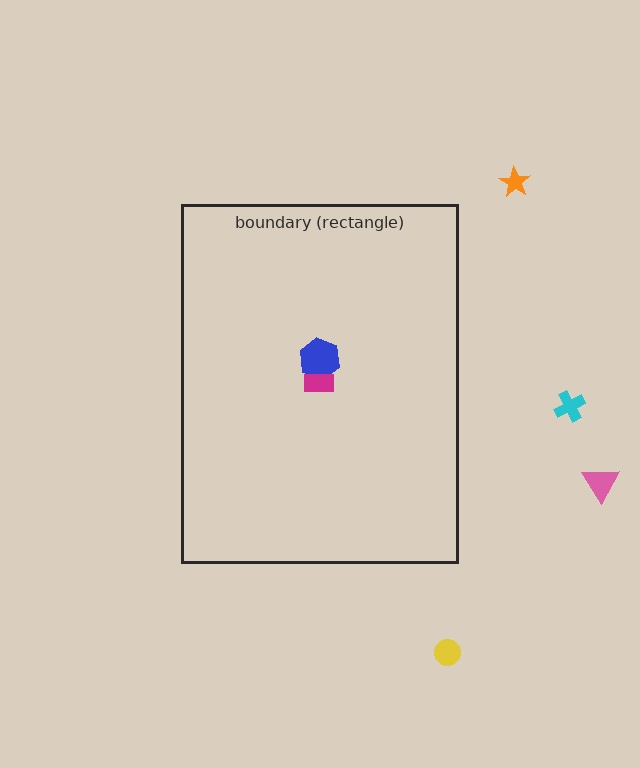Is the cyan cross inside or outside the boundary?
Outside.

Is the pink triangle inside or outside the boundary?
Outside.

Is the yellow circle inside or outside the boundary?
Outside.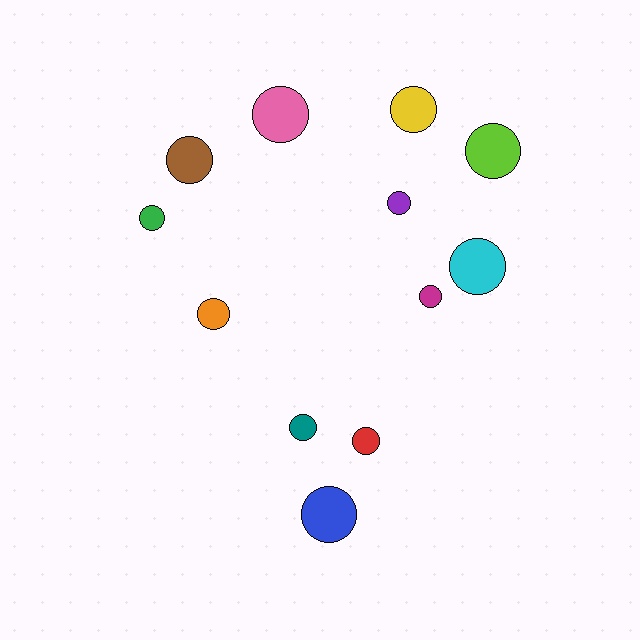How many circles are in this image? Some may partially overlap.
There are 12 circles.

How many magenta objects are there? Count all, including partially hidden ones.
There is 1 magenta object.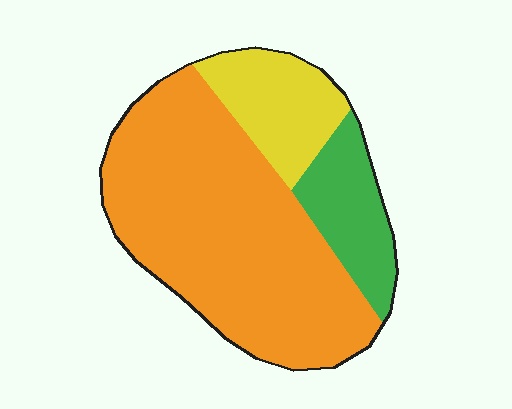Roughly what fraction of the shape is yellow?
Yellow covers about 15% of the shape.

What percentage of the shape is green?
Green covers 16% of the shape.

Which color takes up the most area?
Orange, at roughly 65%.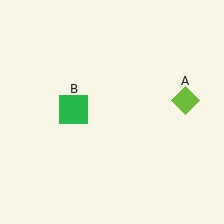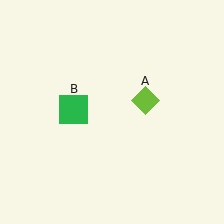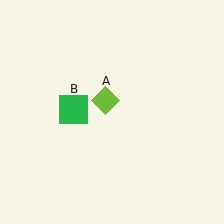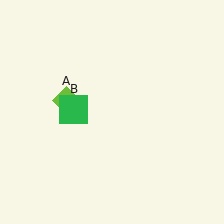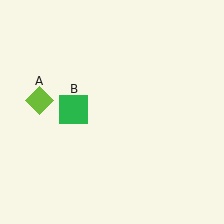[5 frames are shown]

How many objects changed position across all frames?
1 object changed position: lime diamond (object A).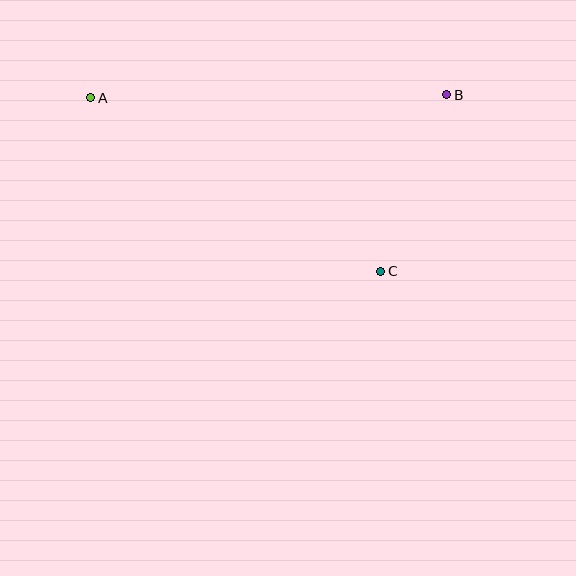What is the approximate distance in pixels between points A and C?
The distance between A and C is approximately 338 pixels.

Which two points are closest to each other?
Points B and C are closest to each other.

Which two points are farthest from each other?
Points A and B are farthest from each other.